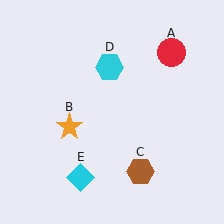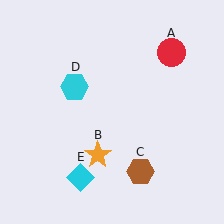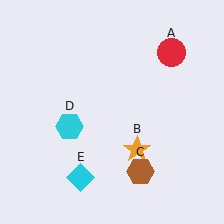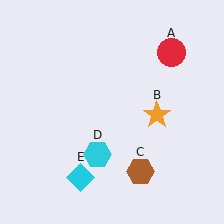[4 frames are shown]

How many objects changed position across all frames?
2 objects changed position: orange star (object B), cyan hexagon (object D).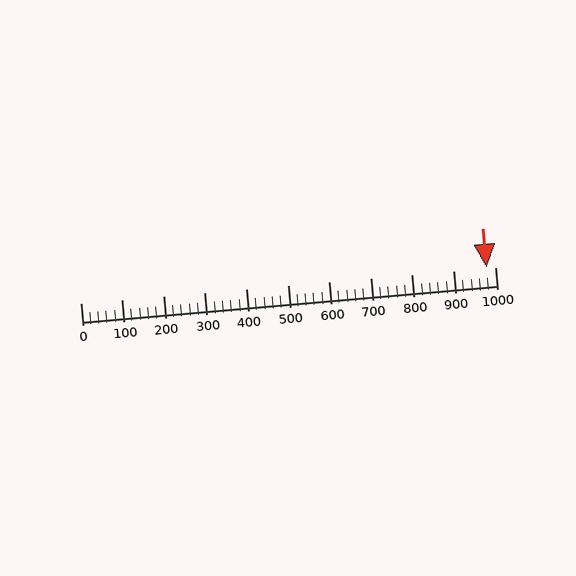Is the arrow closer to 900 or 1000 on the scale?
The arrow is closer to 1000.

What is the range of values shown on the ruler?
The ruler shows values from 0 to 1000.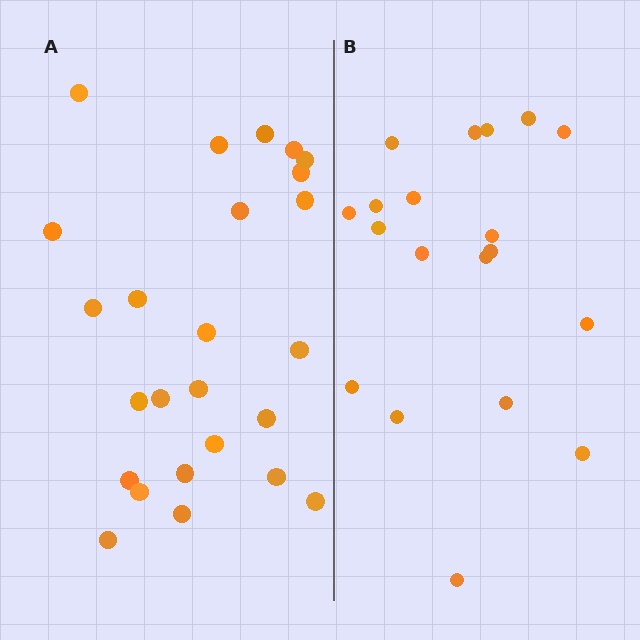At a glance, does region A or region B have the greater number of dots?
Region A (the left region) has more dots.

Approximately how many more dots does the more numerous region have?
Region A has about 6 more dots than region B.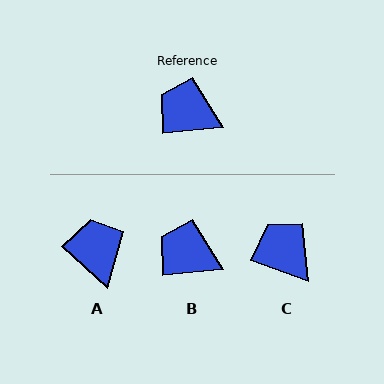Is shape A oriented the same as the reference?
No, it is off by about 48 degrees.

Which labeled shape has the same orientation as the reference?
B.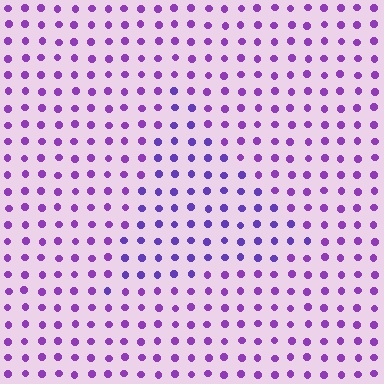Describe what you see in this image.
The image is filled with small purple elements in a uniform arrangement. A triangle-shaped region is visible where the elements are tinted to a slightly different hue, forming a subtle color boundary.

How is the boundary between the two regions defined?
The boundary is defined purely by a slight shift in hue (about 21 degrees). Spacing, size, and orientation are identical on both sides.